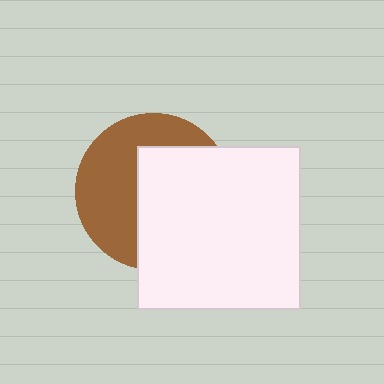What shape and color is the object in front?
The object in front is a white square.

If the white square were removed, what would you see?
You would see the complete brown circle.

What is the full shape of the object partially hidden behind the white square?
The partially hidden object is a brown circle.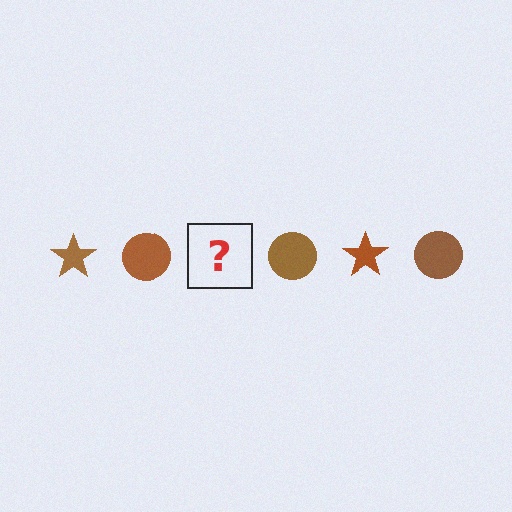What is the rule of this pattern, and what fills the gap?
The rule is that the pattern cycles through star, circle shapes in brown. The gap should be filled with a brown star.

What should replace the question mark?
The question mark should be replaced with a brown star.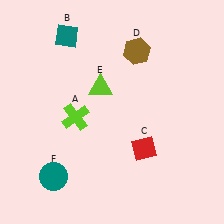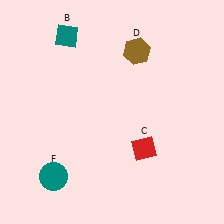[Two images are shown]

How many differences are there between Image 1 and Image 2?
There are 2 differences between the two images.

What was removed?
The lime cross (A), the lime triangle (E) were removed in Image 2.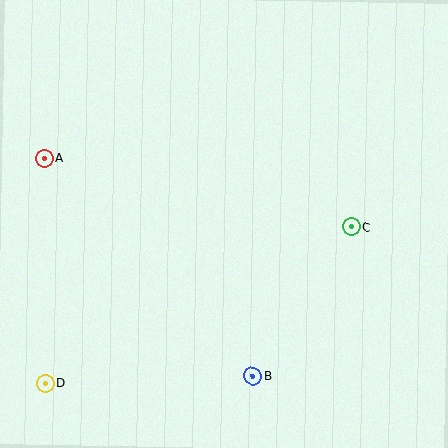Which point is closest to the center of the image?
Point C at (351, 227) is closest to the center.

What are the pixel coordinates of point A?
Point A is at (44, 158).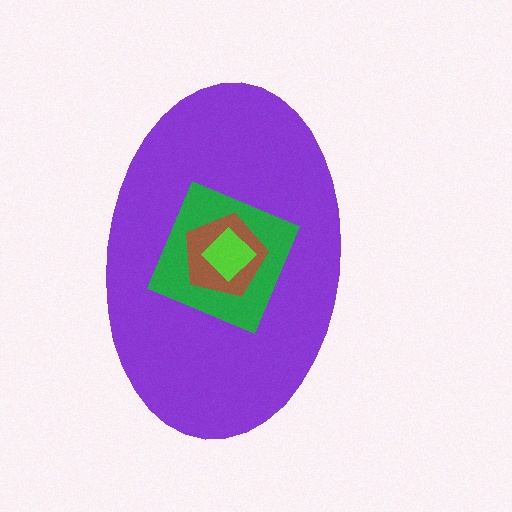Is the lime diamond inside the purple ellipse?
Yes.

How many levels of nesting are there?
4.